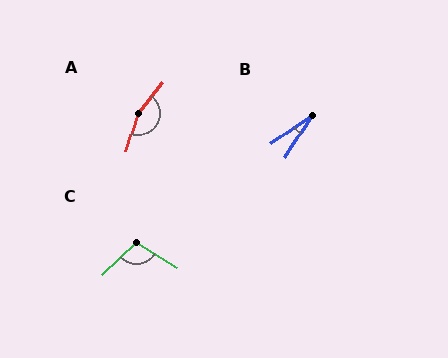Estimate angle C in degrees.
Approximately 105 degrees.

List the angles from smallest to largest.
B (23°), C (105°), A (159°).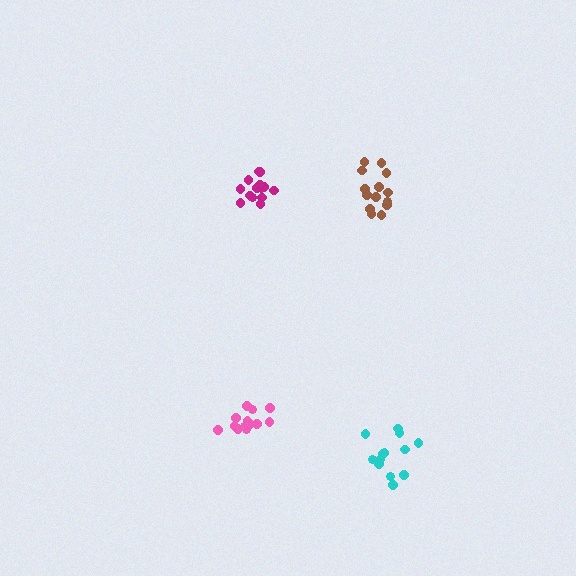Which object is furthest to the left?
The pink cluster is leftmost.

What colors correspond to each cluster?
The clusters are colored: cyan, magenta, brown, pink.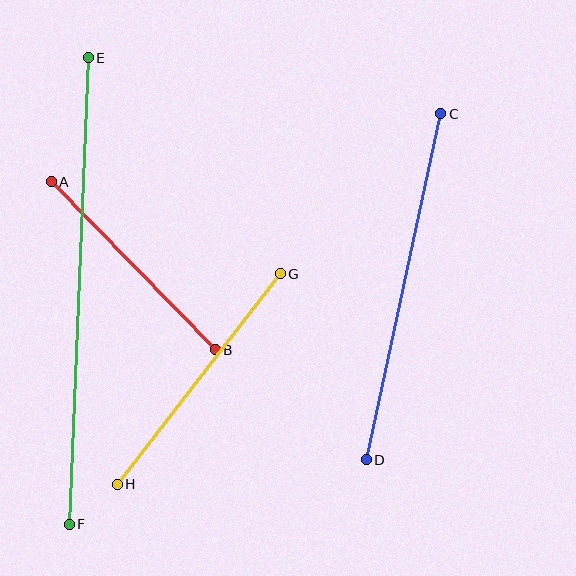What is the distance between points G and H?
The distance is approximately 266 pixels.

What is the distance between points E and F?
The distance is approximately 467 pixels.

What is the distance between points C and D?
The distance is approximately 354 pixels.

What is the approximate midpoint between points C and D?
The midpoint is at approximately (403, 287) pixels.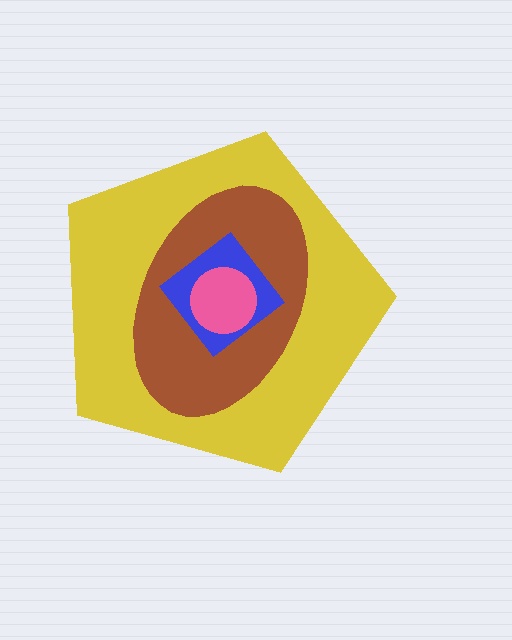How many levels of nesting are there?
4.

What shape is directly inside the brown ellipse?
The blue diamond.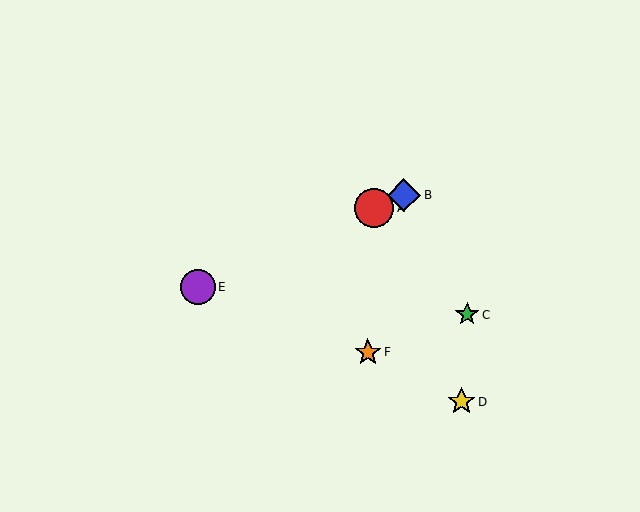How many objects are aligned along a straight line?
3 objects (A, B, E) are aligned along a straight line.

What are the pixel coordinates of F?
Object F is at (368, 352).